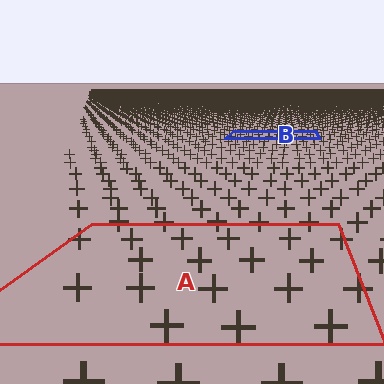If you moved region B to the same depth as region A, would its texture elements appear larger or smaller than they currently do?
They would appear larger. At a closer depth, the same texture elements are projected at a bigger on-screen size.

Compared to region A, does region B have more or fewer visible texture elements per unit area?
Region B has more texture elements per unit area — they are packed more densely because it is farther away.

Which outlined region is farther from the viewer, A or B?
Region B is farther from the viewer — the texture elements inside it appear smaller and more densely packed.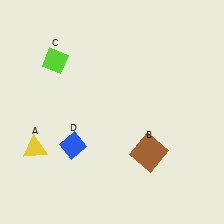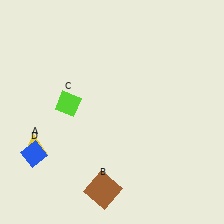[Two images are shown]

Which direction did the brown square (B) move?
The brown square (B) moved left.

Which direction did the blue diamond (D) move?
The blue diamond (D) moved left.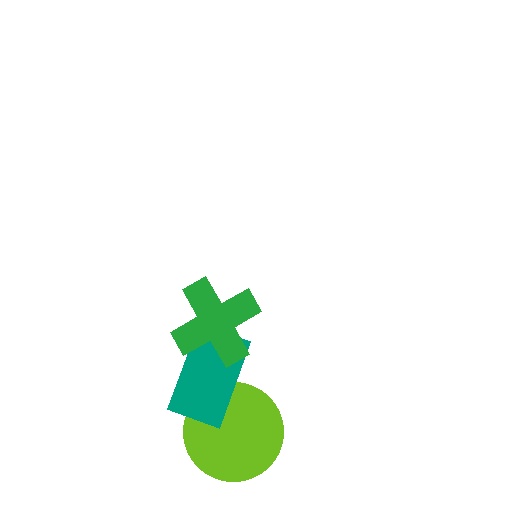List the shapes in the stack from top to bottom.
From top to bottom: the green cross, the teal rectangle, the lime circle.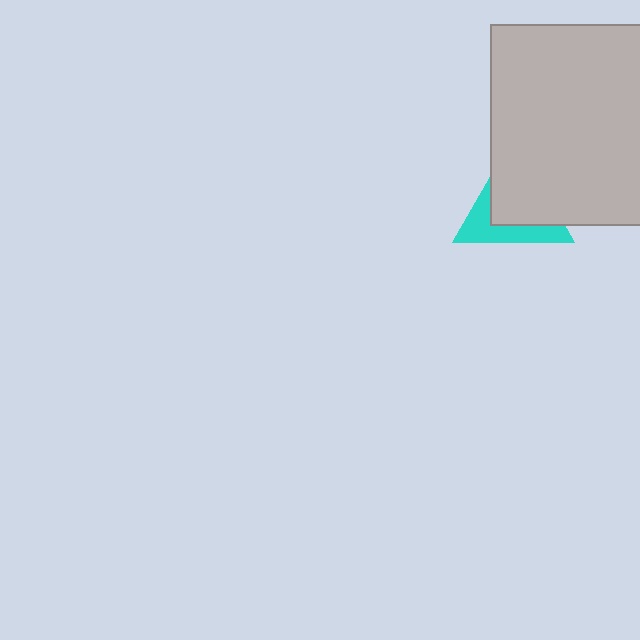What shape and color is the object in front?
The object in front is a light gray square.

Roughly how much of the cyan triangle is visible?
A small part of it is visible (roughly 41%).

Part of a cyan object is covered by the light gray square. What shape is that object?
It is a triangle.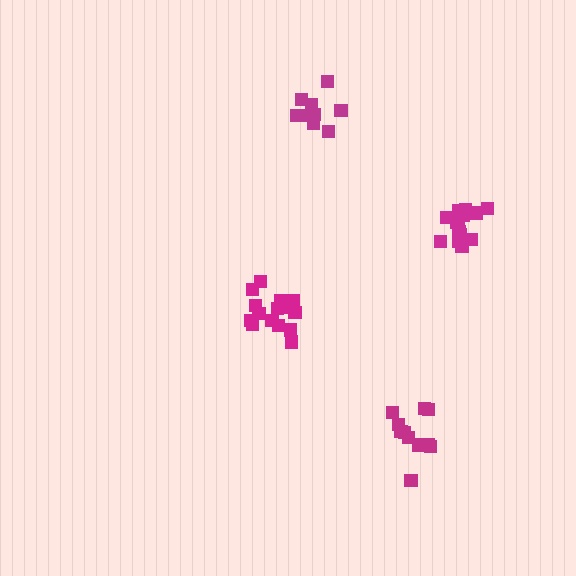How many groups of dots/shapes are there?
There are 4 groups.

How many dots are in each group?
Group 1: 11 dots, Group 2: 9 dots, Group 3: 14 dots, Group 4: 15 dots (49 total).